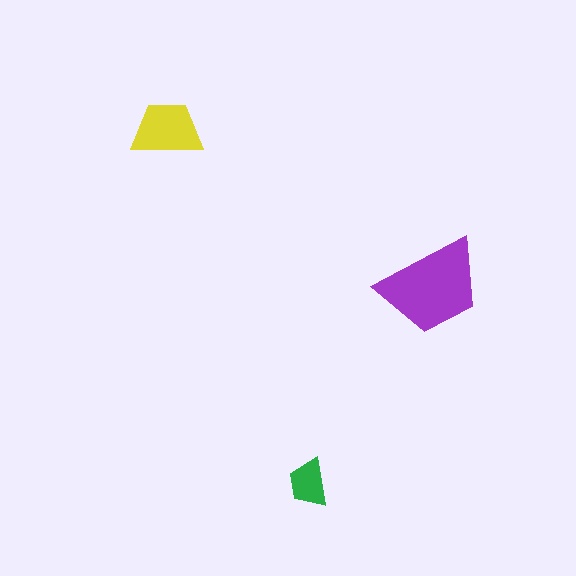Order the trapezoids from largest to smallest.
the purple one, the yellow one, the green one.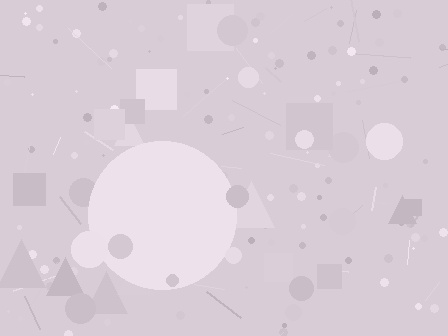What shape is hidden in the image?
A circle is hidden in the image.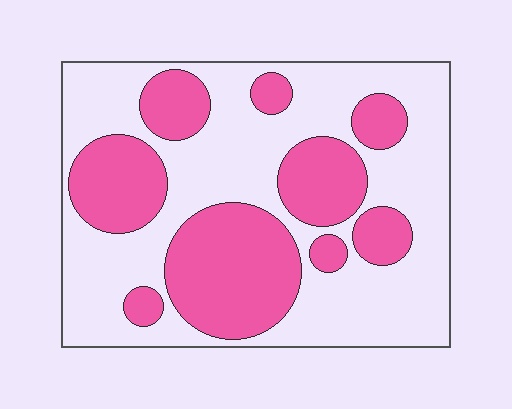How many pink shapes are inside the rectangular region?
9.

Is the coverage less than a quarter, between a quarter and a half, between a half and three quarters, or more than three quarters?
Between a quarter and a half.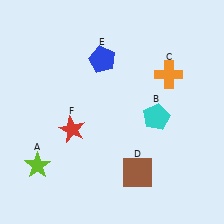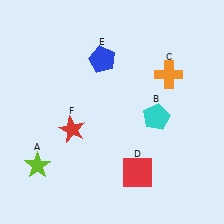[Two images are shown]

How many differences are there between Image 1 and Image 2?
There is 1 difference between the two images.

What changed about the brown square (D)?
In Image 1, D is brown. In Image 2, it changed to red.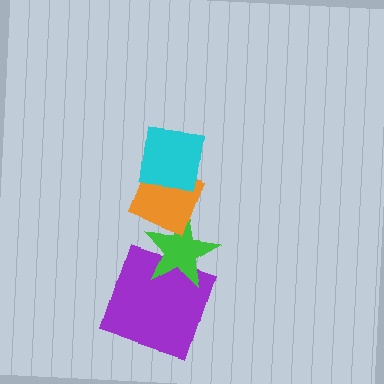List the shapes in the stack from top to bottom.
From top to bottom: the cyan square, the orange diamond, the green star, the purple square.